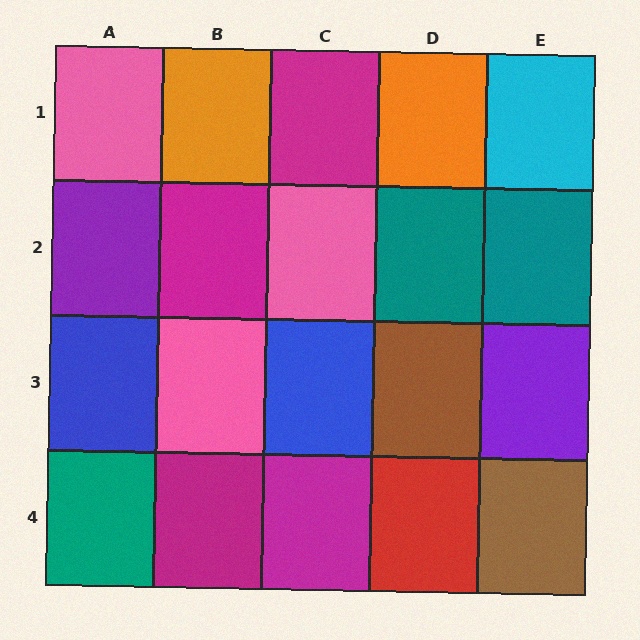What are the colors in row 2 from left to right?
Purple, magenta, pink, teal, teal.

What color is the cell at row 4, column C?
Magenta.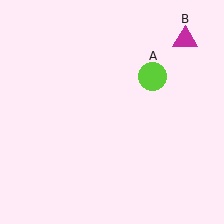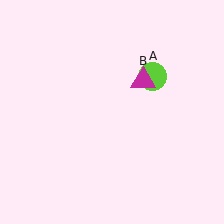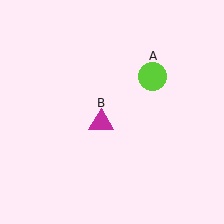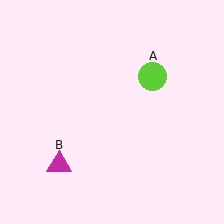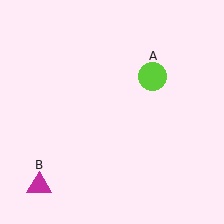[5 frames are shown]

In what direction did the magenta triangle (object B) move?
The magenta triangle (object B) moved down and to the left.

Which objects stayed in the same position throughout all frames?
Lime circle (object A) remained stationary.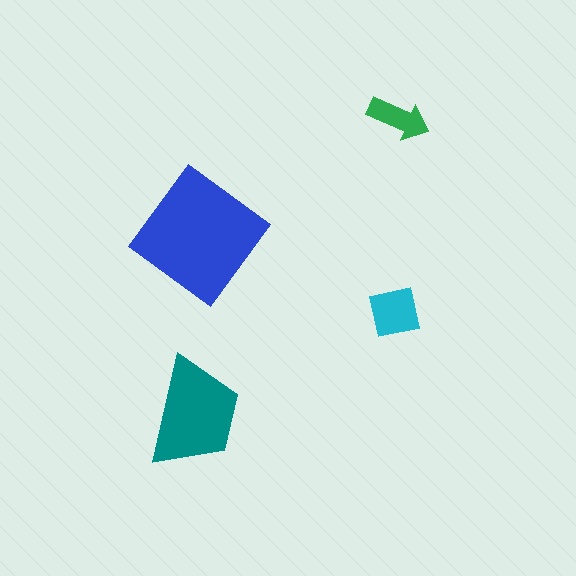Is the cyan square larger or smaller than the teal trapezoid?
Smaller.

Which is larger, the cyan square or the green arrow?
The cyan square.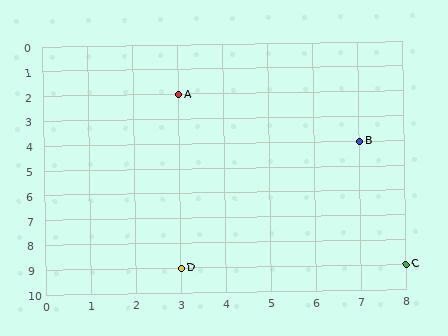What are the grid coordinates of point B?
Point B is at grid coordinates (7, 4).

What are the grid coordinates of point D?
Point D is at grid coordinates (3, 9).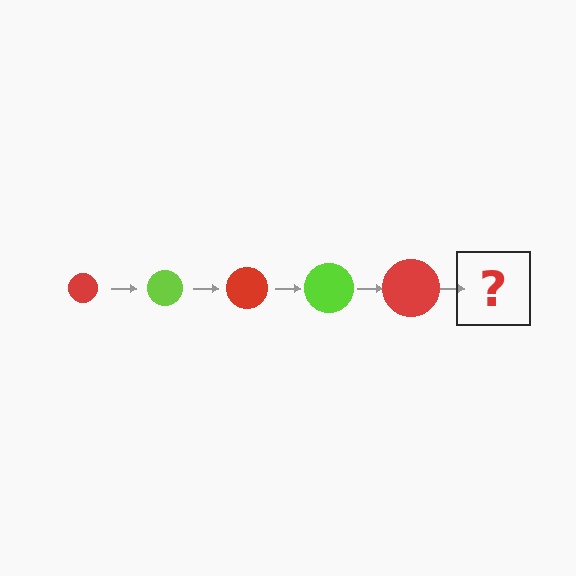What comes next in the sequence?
The next element should be a lime circle, larger than the previous one.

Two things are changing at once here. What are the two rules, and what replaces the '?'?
The two rules are that the circle grows larger each step and the color cycles through red and lime. The '?' should be a lime circle, larger than the previous one.